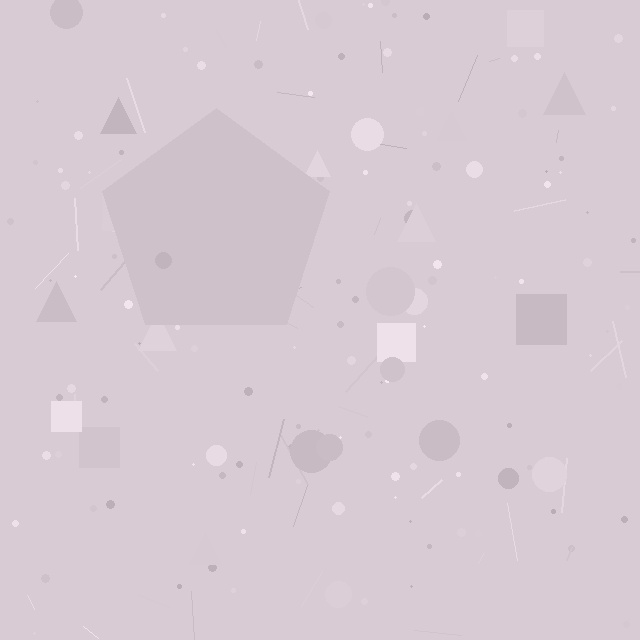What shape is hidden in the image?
A pentagon is hidden in the image.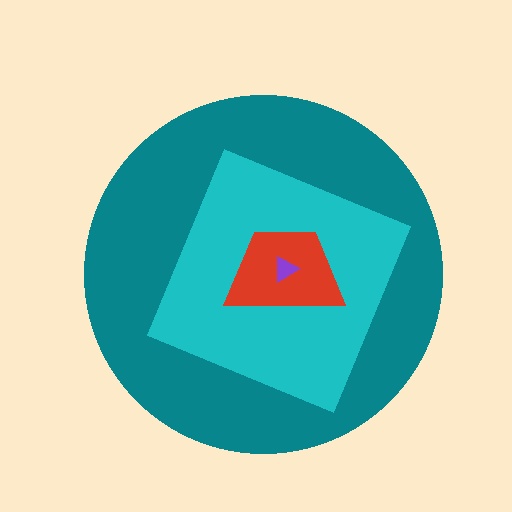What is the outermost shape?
The teal circle.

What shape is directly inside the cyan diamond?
The red trapezoid.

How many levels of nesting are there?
4.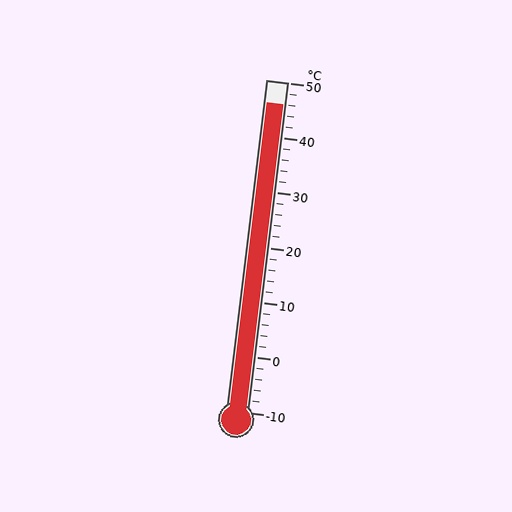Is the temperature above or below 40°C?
The temperature is above 40°C.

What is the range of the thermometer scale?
The thermometer scale ranges from -10°C to 50°C.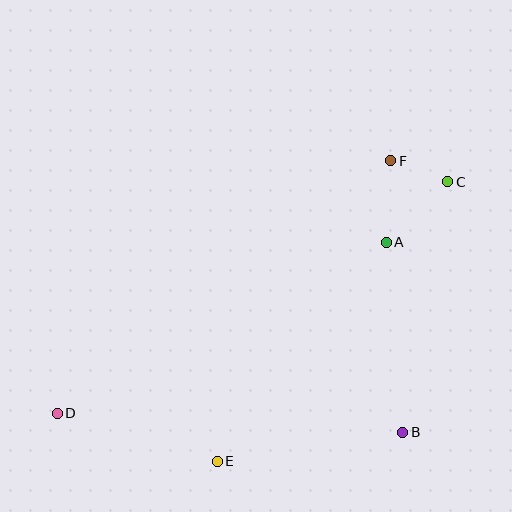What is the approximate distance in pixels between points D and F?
The distance between D and F is approximately 418 pixels.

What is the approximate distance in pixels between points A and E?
The distance between A and E is approximately 276 pixels.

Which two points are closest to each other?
Points C and F are closest to each other.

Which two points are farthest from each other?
Points C and D are farthest from each other.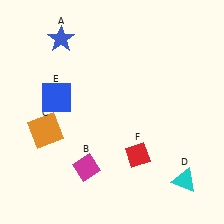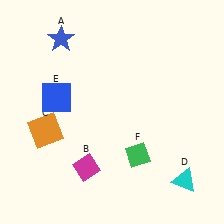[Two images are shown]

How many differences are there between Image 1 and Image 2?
There is 1 difference between the two images.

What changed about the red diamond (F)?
In Image 1, F is red. In Image 2, it changed to green.